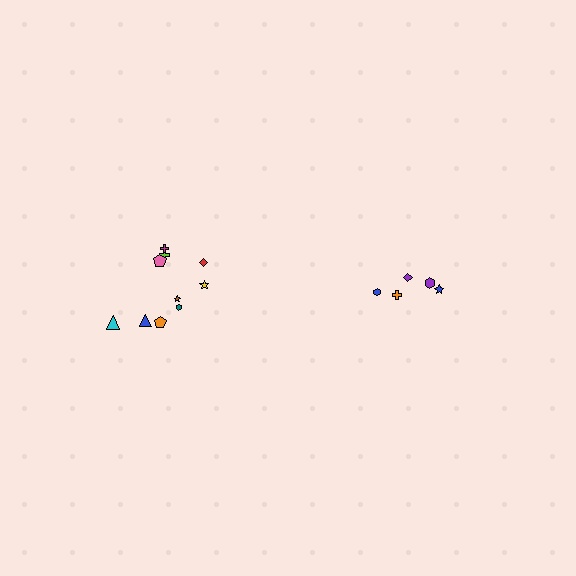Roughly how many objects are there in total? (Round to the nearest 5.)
Roughly 15 objects in total.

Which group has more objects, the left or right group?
The left group.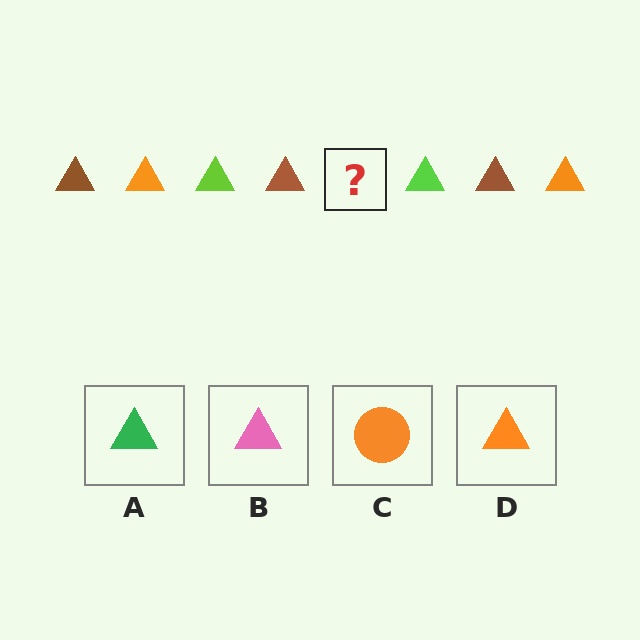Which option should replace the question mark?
Option D.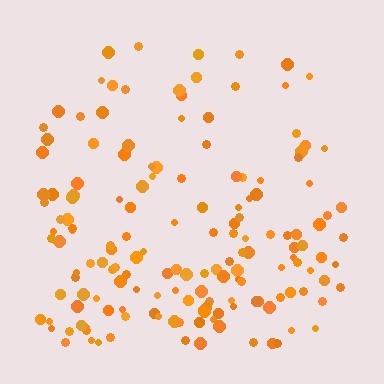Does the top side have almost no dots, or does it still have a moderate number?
Still a moderate number, just noticeably fewer than the bottom.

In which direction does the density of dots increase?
From top to bottom, with the bottom side densest.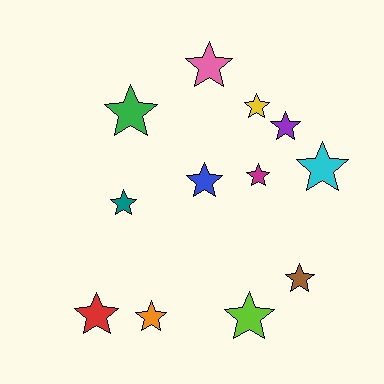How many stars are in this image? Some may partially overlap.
There are 12 stars.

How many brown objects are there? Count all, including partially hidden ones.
There is 1 brown object.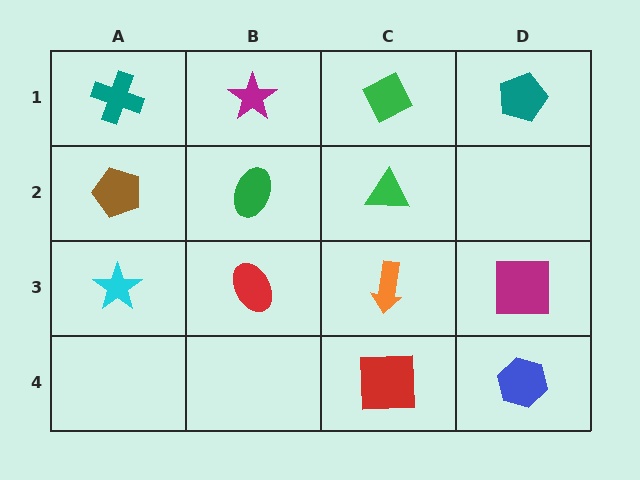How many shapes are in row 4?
2 shapes.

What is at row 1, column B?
A magenta star.